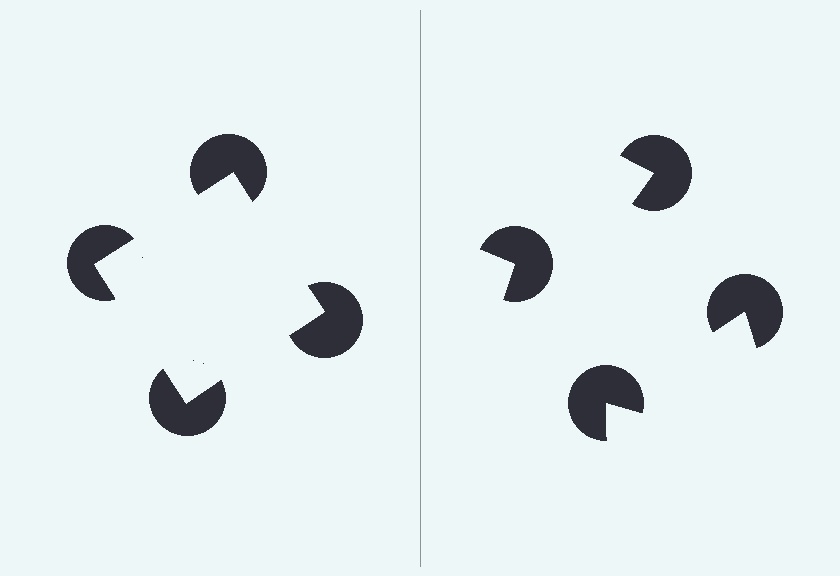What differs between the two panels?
The pac-man discs are positioned identically on both sides; only the wedge orientations differ. On the left they align to a square; on the right they are misaligned.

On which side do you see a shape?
An illusory square appears on the left side. On the right side the wedge cuts are rotated, so no coherent shape forms.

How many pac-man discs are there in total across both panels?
8 — 4 on each side.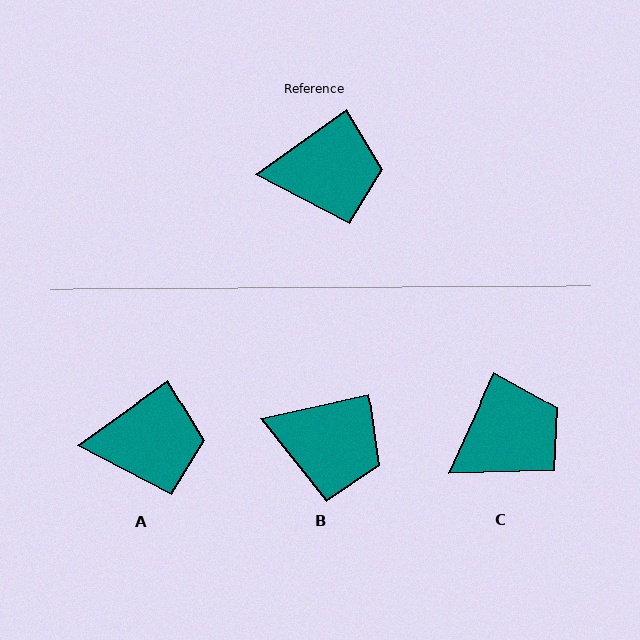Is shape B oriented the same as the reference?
No, it is off by about 23 degrees.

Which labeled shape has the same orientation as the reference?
A.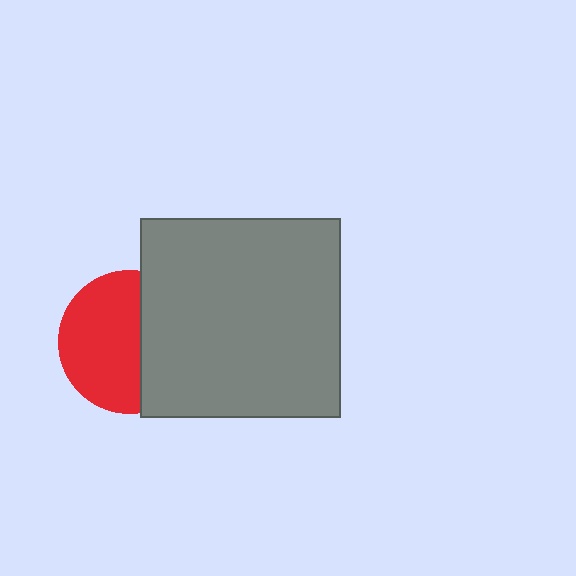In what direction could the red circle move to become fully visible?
The red circle could move left. That would shift it out from behind the gray square entirely.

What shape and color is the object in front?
The object in front is a gray square.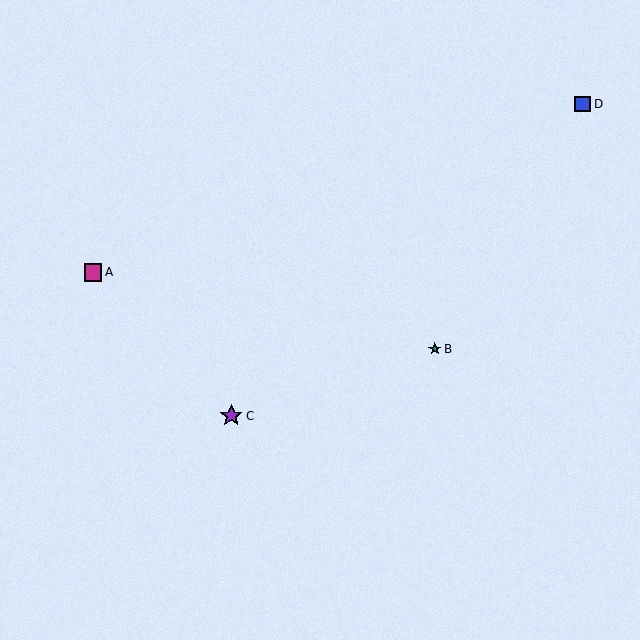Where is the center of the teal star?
The center of the teal star is at (435, 349).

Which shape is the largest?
The purple star (labeled C) is the largest.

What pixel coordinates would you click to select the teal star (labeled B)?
Click at (435, 349) to select the teal star B.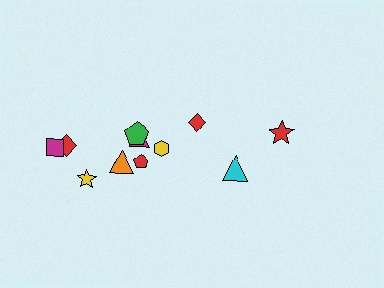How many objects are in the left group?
There are 7 objects.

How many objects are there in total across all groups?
There are 11 objects.